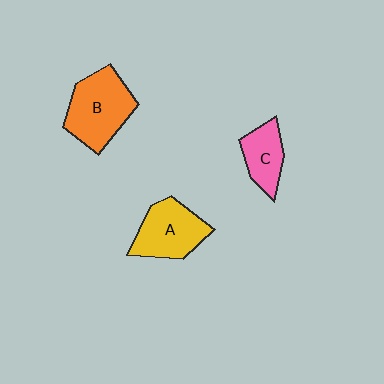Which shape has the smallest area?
Shape C (pink).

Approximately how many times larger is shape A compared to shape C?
Approximately 1.5 times.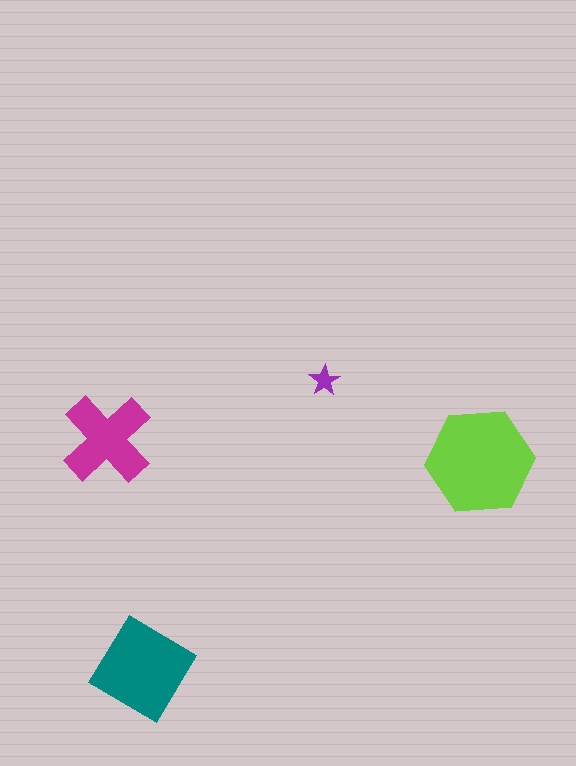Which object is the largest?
The lime hexagon.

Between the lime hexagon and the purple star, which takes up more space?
The lime hexagon.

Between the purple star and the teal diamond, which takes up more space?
The teal diamond.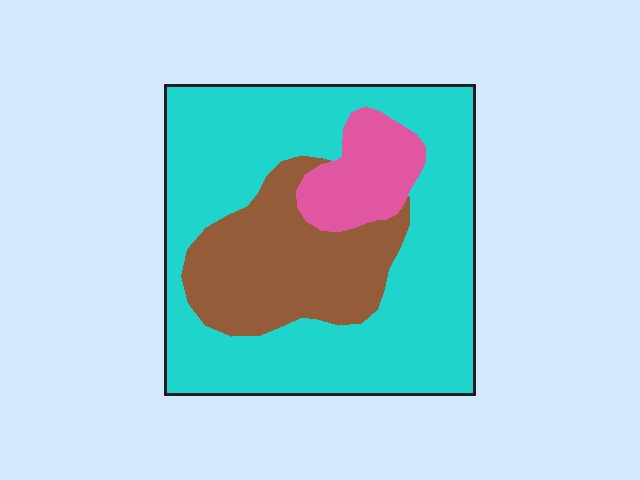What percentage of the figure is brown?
Brown takes up about one quarter (1/4) of the figure.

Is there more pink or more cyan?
Cyan.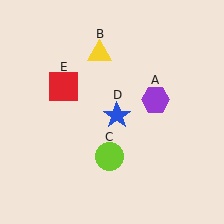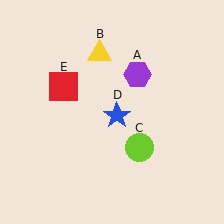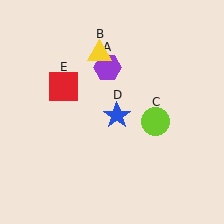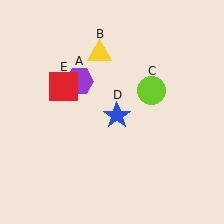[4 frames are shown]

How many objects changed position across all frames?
2 objects changed position: purple hexagon (object A), lime circle (object C).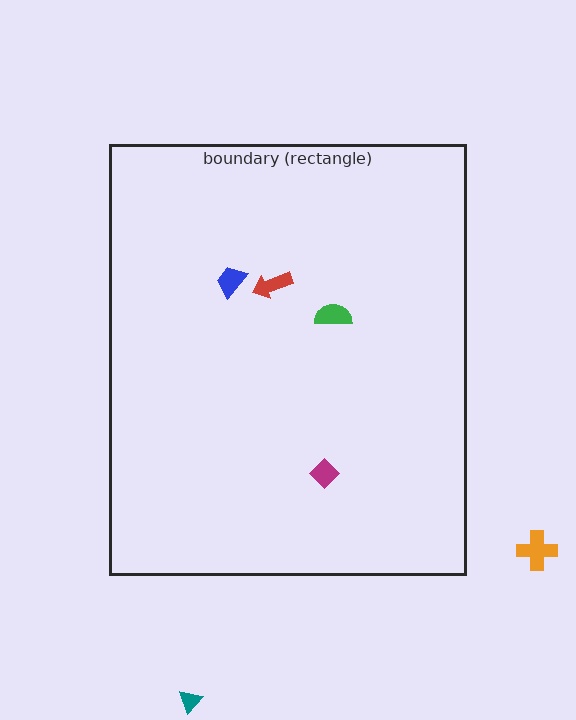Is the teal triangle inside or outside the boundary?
Outside.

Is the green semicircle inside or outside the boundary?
Inside.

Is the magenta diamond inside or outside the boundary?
Inside.